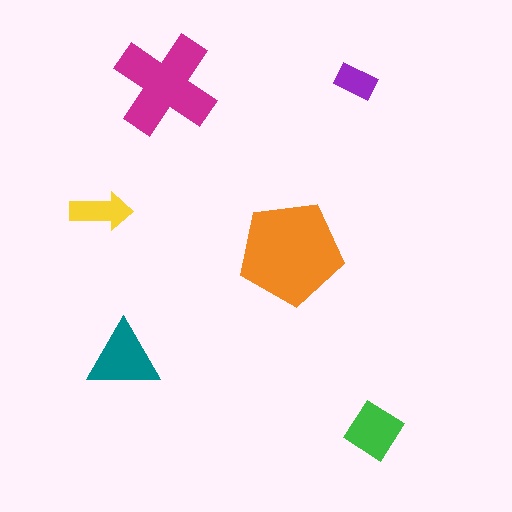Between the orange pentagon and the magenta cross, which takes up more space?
The orange pentagon.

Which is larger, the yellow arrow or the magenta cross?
The magenta cross.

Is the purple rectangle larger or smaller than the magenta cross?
Smaller.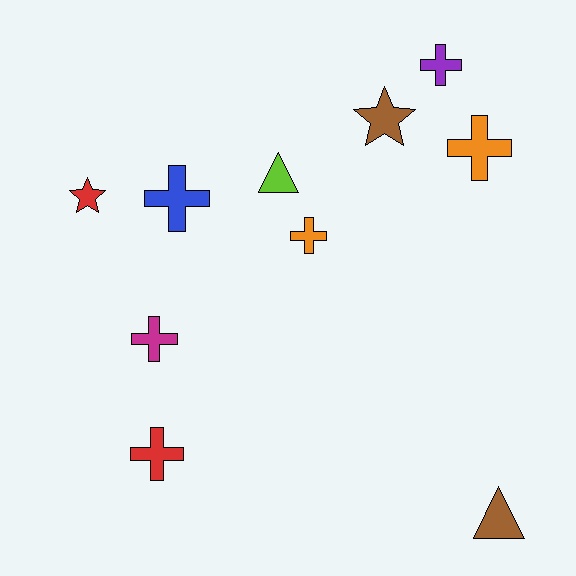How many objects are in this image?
There are 10 objects.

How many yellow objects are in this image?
There are no yellow objects.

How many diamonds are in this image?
There are no diamonds.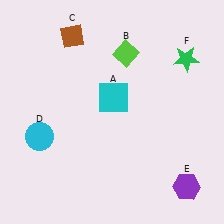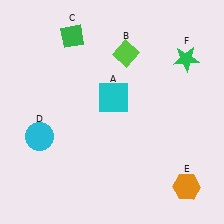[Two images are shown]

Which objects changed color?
C changed from brown to green. E changed from purple to orange.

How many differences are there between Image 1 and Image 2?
There are 2 differences between the two images.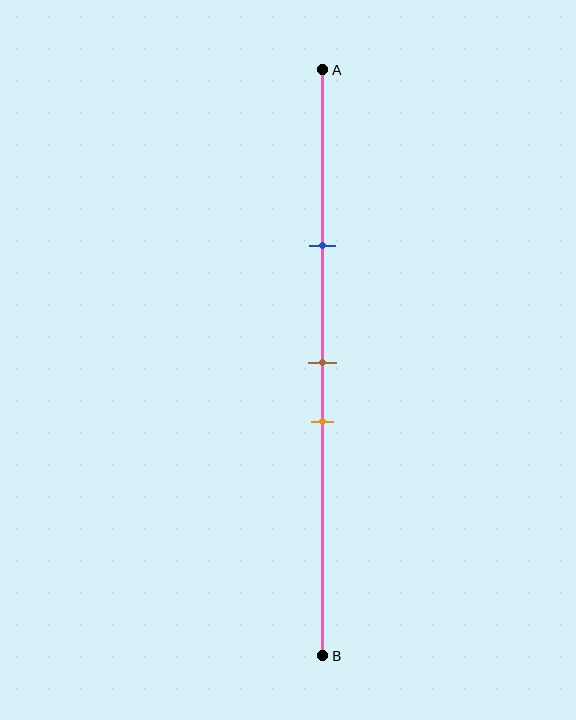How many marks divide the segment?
There are 3 marks dividing the segment.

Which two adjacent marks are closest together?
The brown and orange marks are the closest adjacent pair.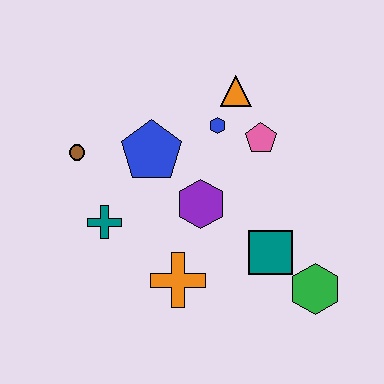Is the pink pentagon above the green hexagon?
Yes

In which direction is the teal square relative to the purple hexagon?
The teal square is to the right of the purple hexagon.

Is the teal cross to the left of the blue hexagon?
Yes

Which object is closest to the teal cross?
The brown circle is closest to the teal cross.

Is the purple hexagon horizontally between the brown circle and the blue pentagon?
No